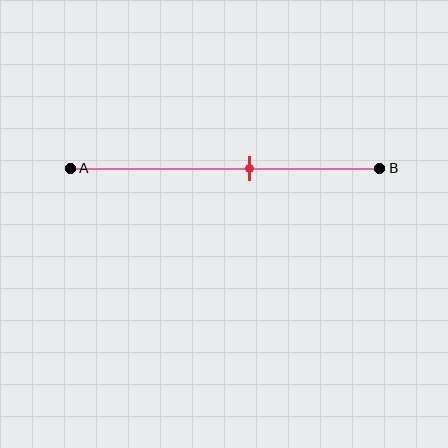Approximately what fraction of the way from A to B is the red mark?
The red mark is approximately 60% of the way from A to B.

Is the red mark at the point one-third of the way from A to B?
No, the mark is at about 60% from A, not at the 33% one-third point.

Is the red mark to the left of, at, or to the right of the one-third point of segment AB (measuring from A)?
The red mark is to the right of the one-third point of segment AB.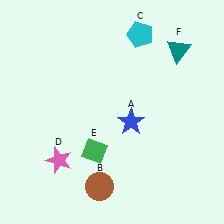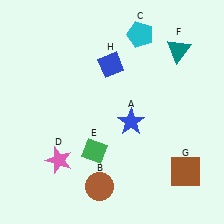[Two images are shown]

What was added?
A brown square (G), a blue diamond (H) were added in Image 2.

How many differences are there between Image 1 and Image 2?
There are 2 differences between the two images.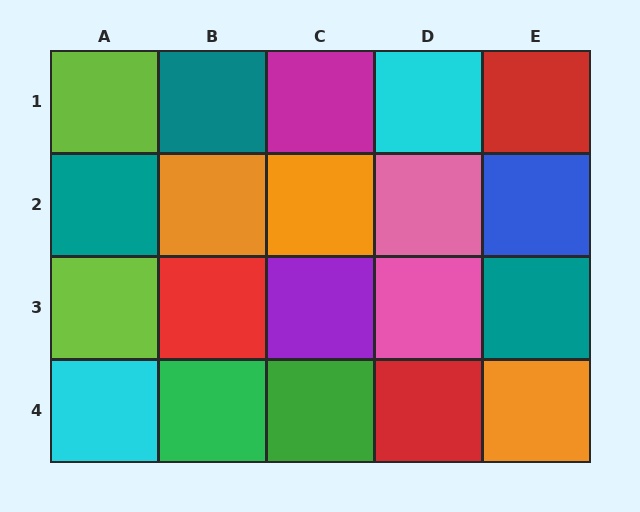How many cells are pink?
2 cells are pink.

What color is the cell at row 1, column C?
Magenta.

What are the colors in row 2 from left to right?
Teal, orange, orange, pink, blue.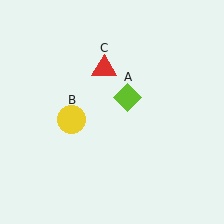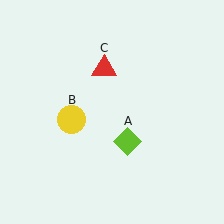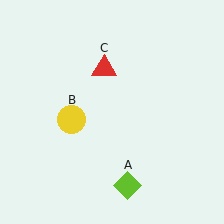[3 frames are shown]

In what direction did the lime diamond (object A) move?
The lime diamond (object A) moved down.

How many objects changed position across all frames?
1 object changed position: lime diamond (object A).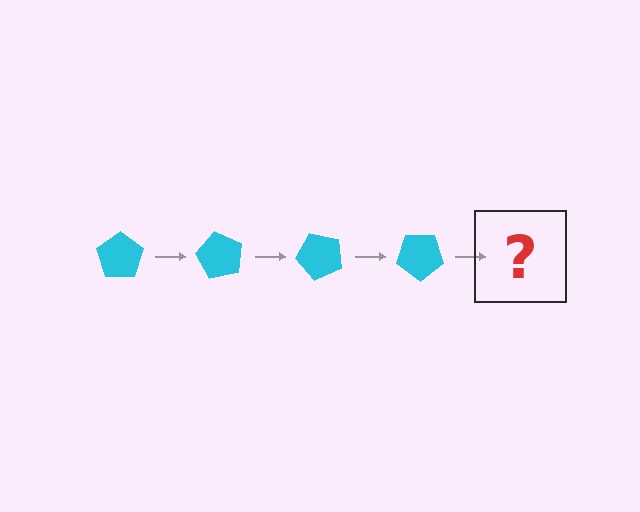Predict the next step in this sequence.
The next step is a cyan pentagon rotated 240 degrees.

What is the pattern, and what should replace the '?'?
The pattern is that the pentagon rotates 60 degrees each step. The '?' should be a cyan pentagon rotated 240 degrees.